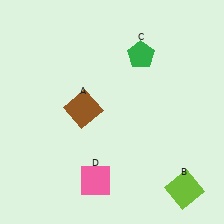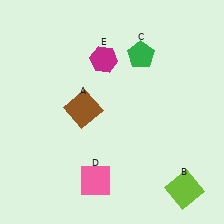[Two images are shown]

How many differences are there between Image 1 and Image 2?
There is 1 difference between the two images.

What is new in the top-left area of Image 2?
A magenta hexagon (E) was added in the top-left area of Image 2.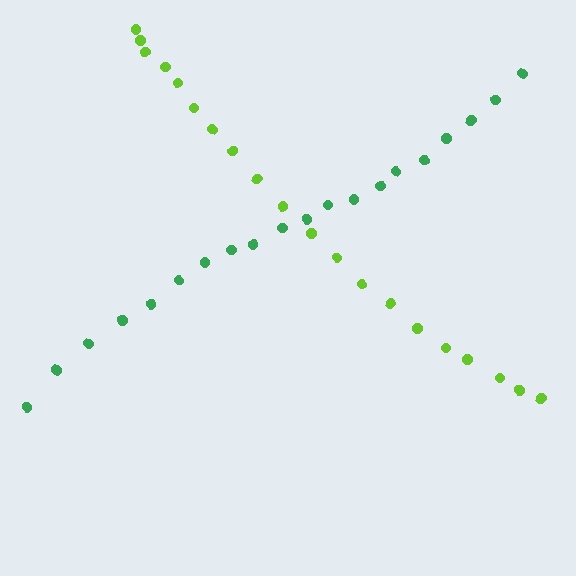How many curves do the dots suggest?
There are 2 distinct paths.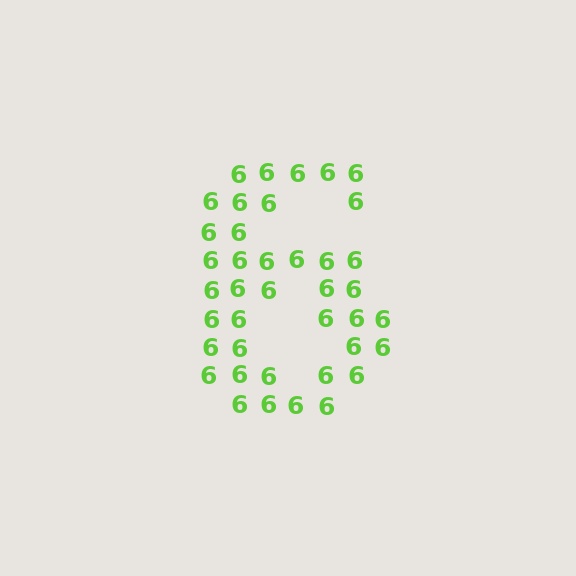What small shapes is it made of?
It is made of small digit 6's.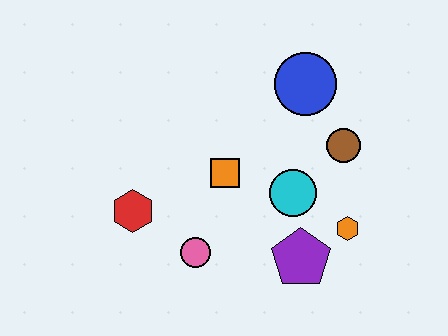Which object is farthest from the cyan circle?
The red hexagon is farthest from the cyan circle.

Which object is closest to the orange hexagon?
The purple pentagon is closest to the orange hexagon.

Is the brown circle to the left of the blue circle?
No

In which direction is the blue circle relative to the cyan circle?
The blue circle is above the cyan circle.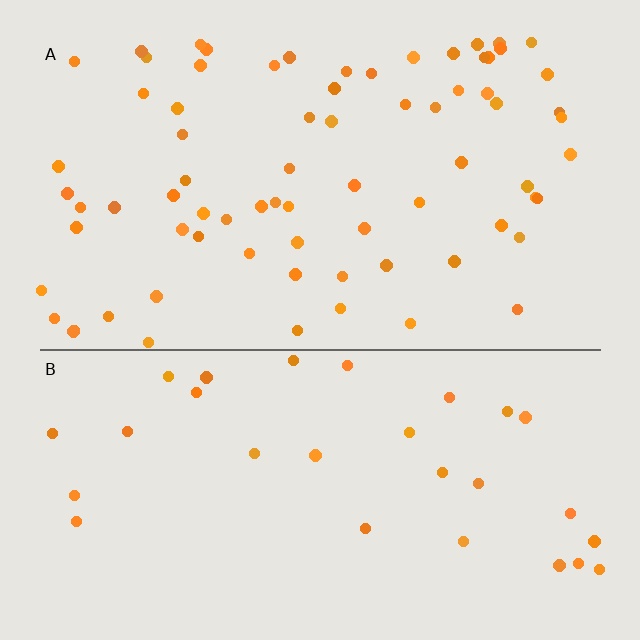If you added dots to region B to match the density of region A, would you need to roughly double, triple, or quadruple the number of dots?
Approximately double.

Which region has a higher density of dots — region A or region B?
A (the top).